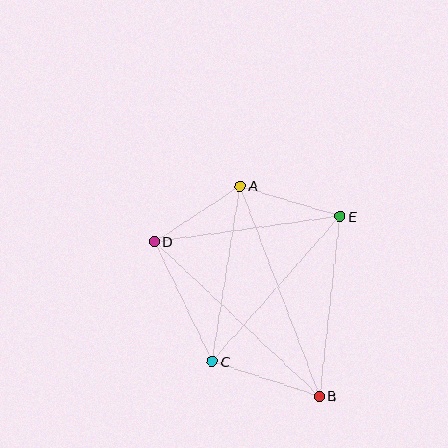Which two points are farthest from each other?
Points B and D are farthest from each other.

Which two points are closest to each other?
Points A and D are closest to each other.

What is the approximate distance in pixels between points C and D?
The distance between C and D is approximately 133 pixels.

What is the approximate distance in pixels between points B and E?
The distance between B and E is approximately 181 pixels.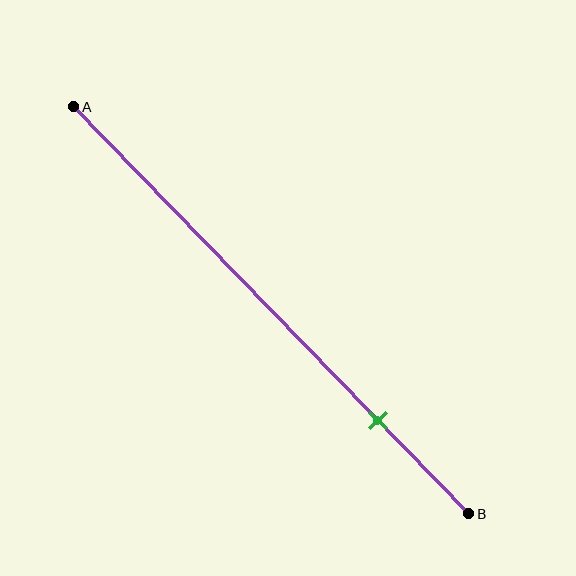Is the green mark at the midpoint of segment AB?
No, the mark is at about 75% from A, not at the 50% midpoint.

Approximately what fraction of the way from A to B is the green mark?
The green mark is approximately 75% of the way from A to B.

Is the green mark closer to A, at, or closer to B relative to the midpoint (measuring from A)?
The green mark is closer to point B than the midpoint of segment AB.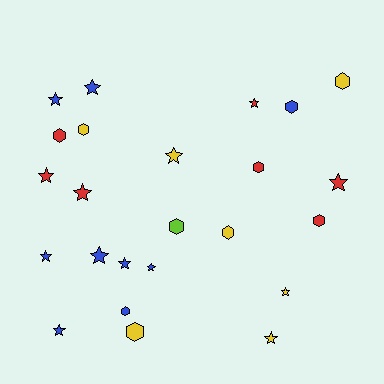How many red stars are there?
There are 4 red stars.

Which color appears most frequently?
Blue, with 9 objects.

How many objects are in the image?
There are 24 objects.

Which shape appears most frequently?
Star, with 14 objects.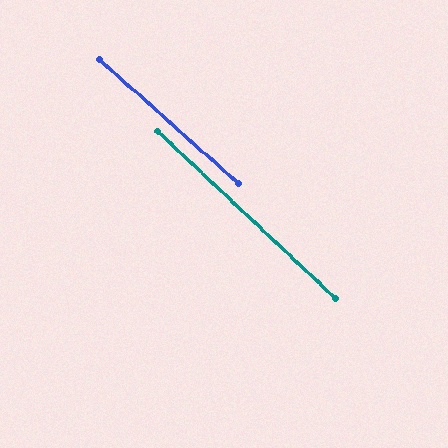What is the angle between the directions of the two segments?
Approximately 1 degree.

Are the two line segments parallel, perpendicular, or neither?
Parallel — their directions differ by only 1.4°.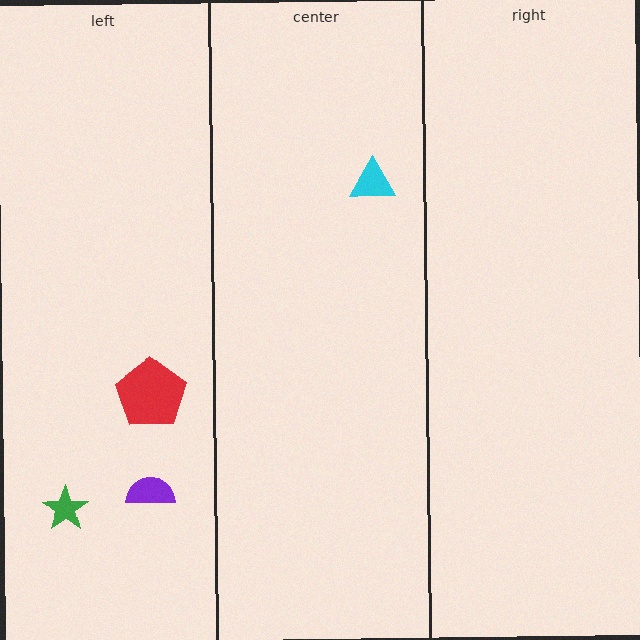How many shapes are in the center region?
1.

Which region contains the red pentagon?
The left region.